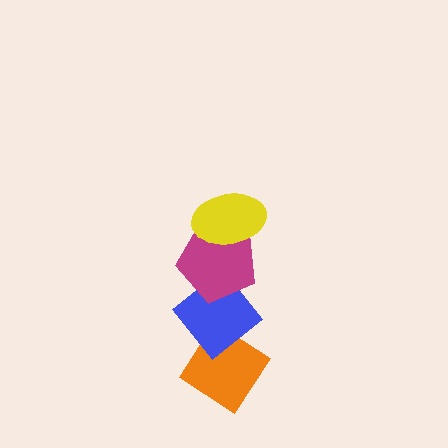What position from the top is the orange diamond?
The orange diamond is 4th from the top.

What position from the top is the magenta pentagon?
The magenta pentagon is 2nd from the top.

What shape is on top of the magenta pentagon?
The yellow ellipse is on top of the magenta pentagon.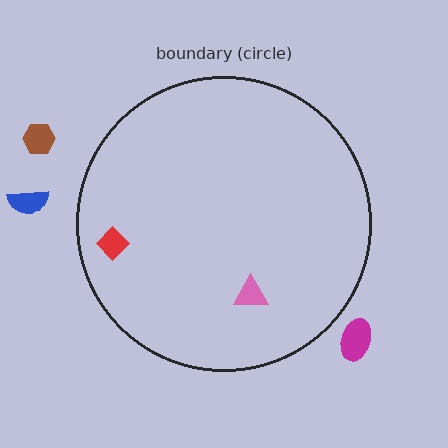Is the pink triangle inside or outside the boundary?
Inside.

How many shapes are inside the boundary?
2 inside, 3 outside.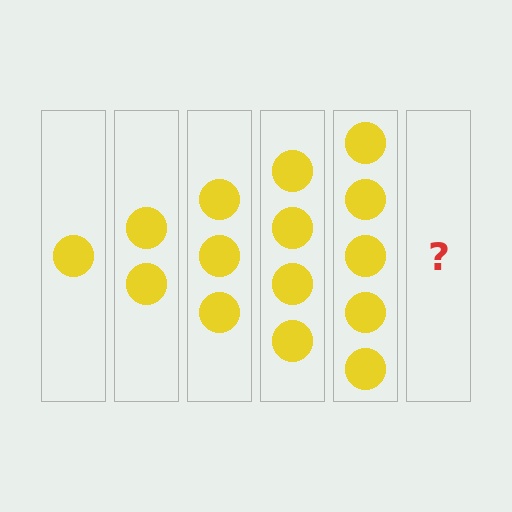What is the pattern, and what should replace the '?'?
The pattern is that each step adds one more circle. The '?' should be 6 circles.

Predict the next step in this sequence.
The next step is 6 circles.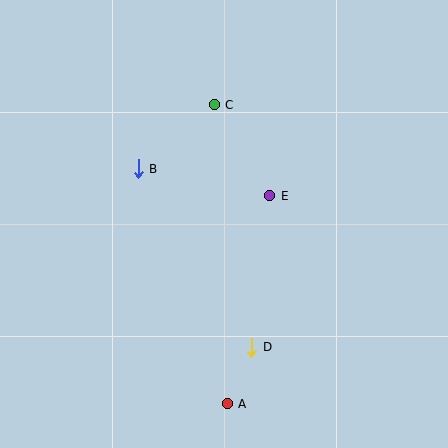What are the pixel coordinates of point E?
Point E is at (270, 196).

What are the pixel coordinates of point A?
Point A is at (227, 404).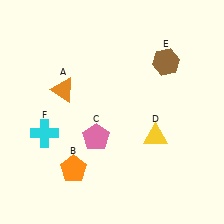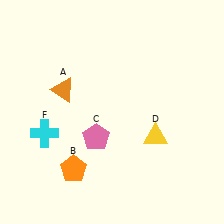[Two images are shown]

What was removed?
The brown hexagon (E) was removed in Image 2.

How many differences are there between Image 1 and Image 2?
There is 1 difference between the two images.